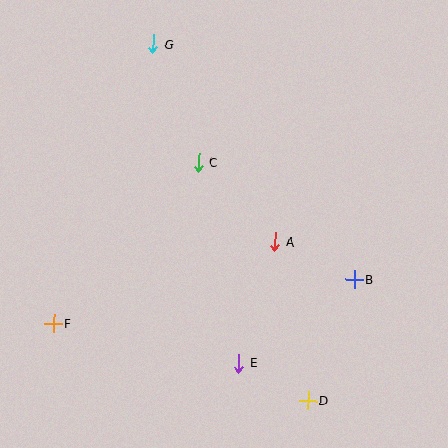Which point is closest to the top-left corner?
Point G is closest to the top-left corner.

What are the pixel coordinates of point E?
Point E is at (239, 363).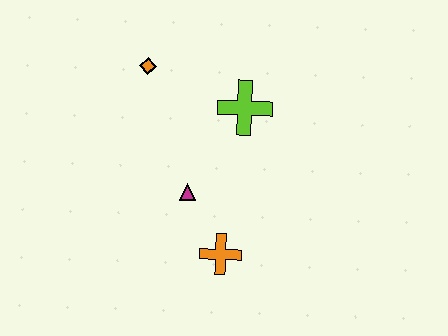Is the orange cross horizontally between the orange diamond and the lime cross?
Yes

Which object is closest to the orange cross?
The magenta triangle is closest to the orange cross.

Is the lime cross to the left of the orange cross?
No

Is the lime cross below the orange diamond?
Yes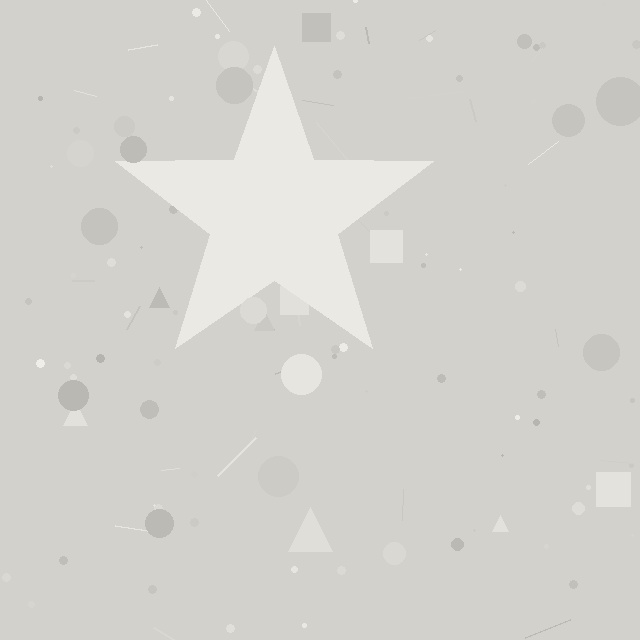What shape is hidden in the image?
A star is hidden in the image.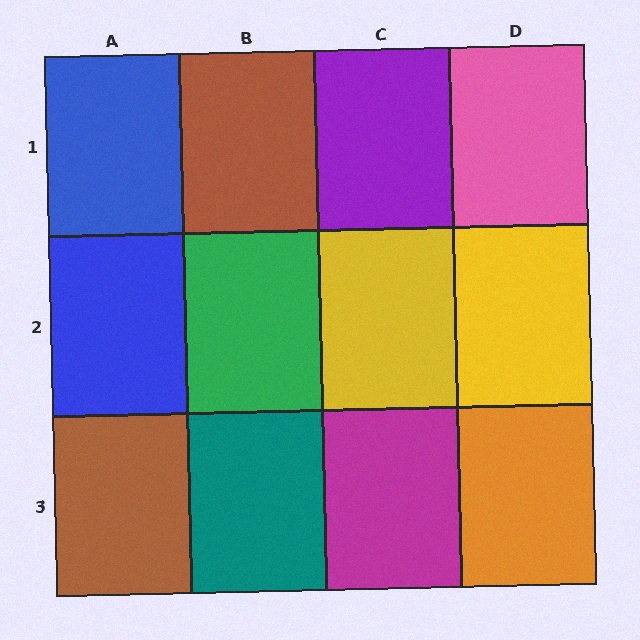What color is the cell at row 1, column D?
Pink.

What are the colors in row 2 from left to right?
Blue, green, yellow, yellow.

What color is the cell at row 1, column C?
Purple.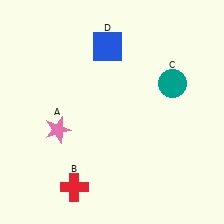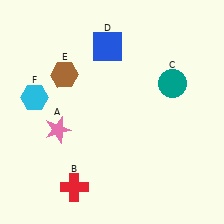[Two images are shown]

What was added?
A brown hexagon (E), a cyan hexagon (F) were added in Image 2.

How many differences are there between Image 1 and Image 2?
There are 2 differences between the two images.